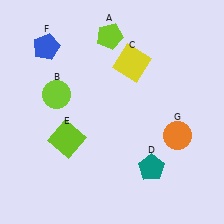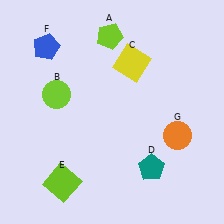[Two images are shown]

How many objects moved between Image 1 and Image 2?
1 object moved between the two images.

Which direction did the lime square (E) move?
The lime square (E) moved down.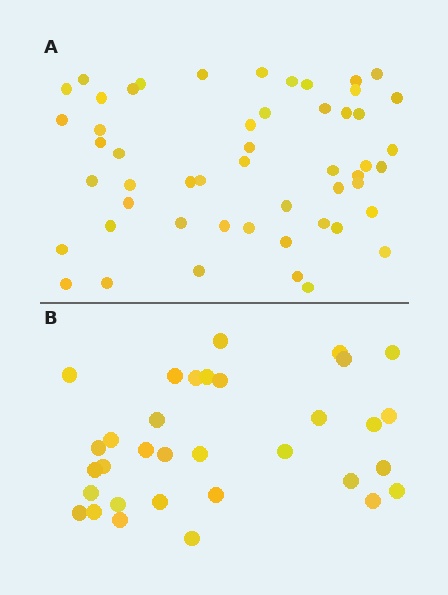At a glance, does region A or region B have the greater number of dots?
Region A (the top region) has more dots.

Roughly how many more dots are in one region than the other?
Region A has approximately 20 more dots than region B.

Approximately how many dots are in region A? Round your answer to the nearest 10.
About 50 dots. (The exact count is 52, which rounds to 50.)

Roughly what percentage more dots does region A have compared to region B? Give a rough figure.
About 60% more.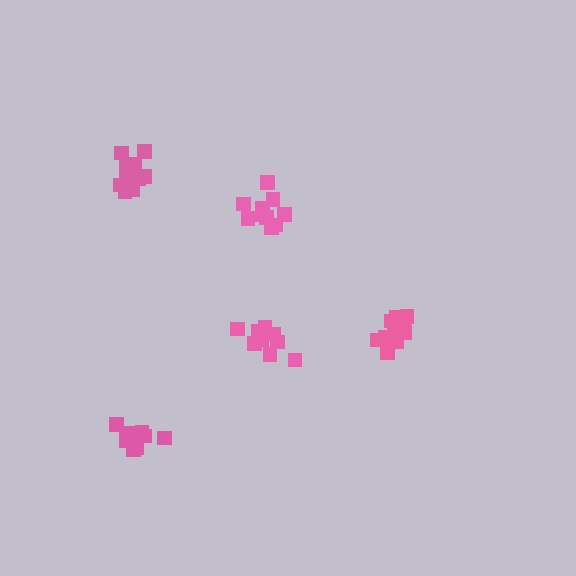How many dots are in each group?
Group 1: 10 dots, Group 2: 9 dots, Group 3: 9 dots, Group 4: 13 dots, Group 5: 12 dots (53 total).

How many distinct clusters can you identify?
There are 5 distinct clusters.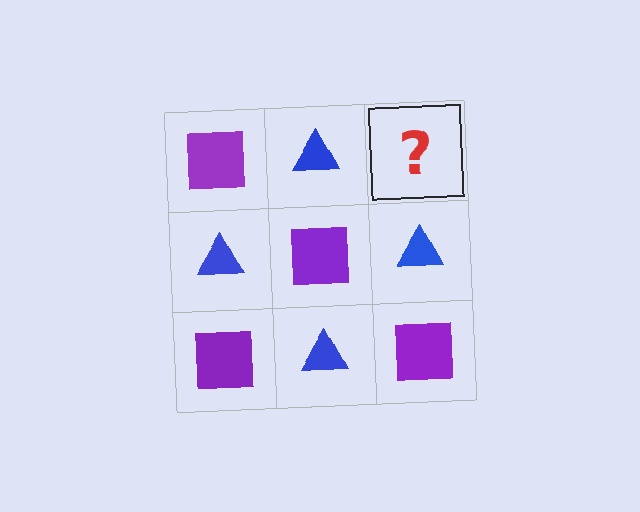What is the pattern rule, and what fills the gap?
The rule is that it alternates purple square and blue triangle in a checkerboard pattern. The gap should be filled with a purple square.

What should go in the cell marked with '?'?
The missing cell should contain a purple square.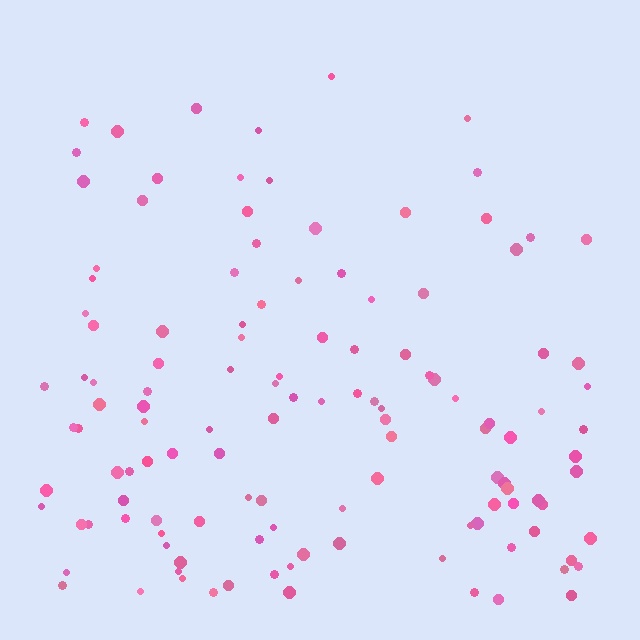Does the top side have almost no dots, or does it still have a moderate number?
Still a moderate number, just noticeably fewer than the bottom.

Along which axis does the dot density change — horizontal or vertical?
Vertical.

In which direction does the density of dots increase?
From top to bottom, with the bottom side densest.